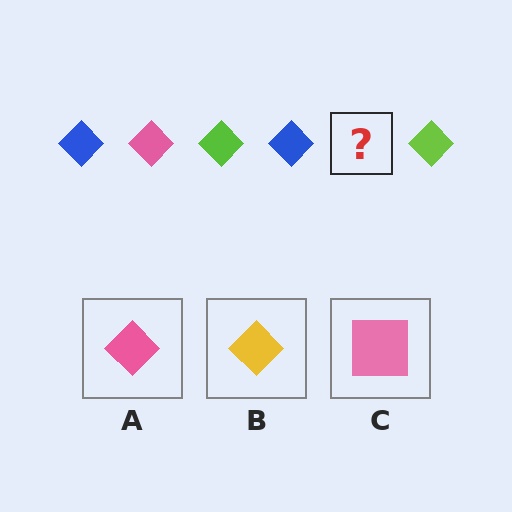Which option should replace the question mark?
Option A.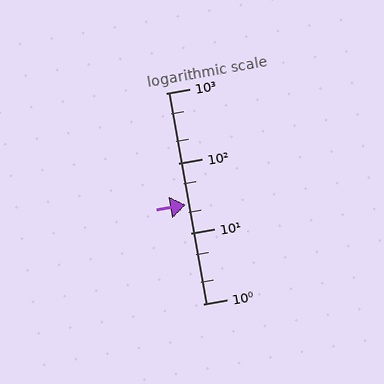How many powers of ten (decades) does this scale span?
The scale spans 3 decades, from 1 to 1000.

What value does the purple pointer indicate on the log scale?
The pointer indicates approximately 26.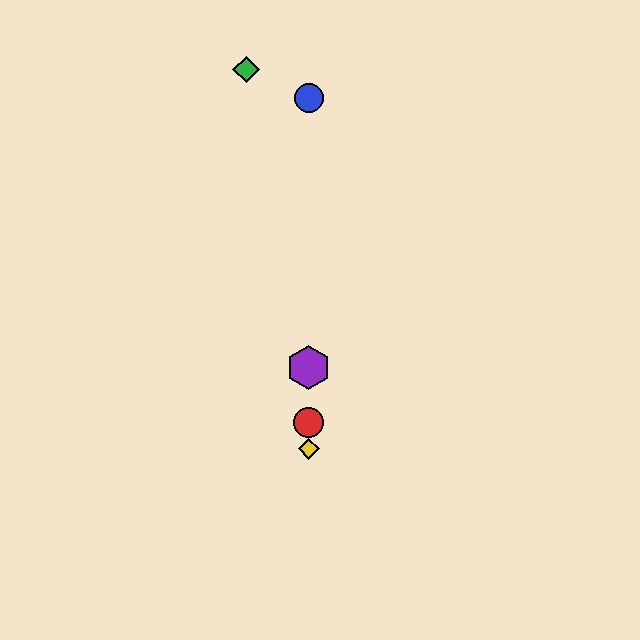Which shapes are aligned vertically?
The red circle, the blue circle, the yellow diamond, the purple hexagon are aligned vertically.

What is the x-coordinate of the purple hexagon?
The purple hexagon is at x≈309.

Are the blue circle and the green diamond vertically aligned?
No, the blue circle is at x≈309 and the green diamond is at x≈246.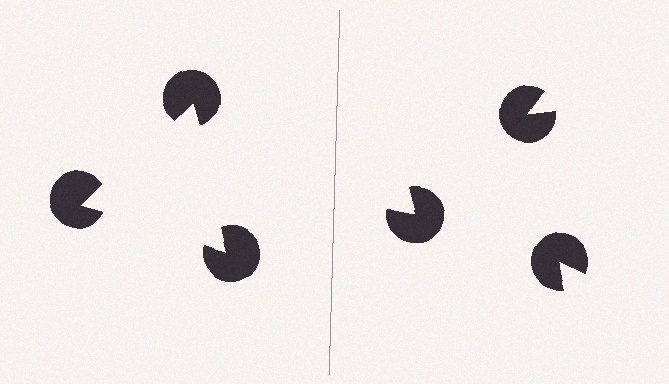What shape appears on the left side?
An illusory triangle.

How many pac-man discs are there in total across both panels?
6 — 3 on each side.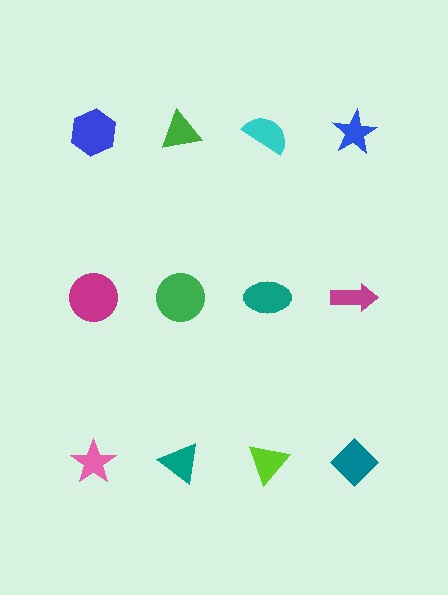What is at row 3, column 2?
A teal triangle.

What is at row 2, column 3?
A teal ellipse.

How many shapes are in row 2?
4 shapes.